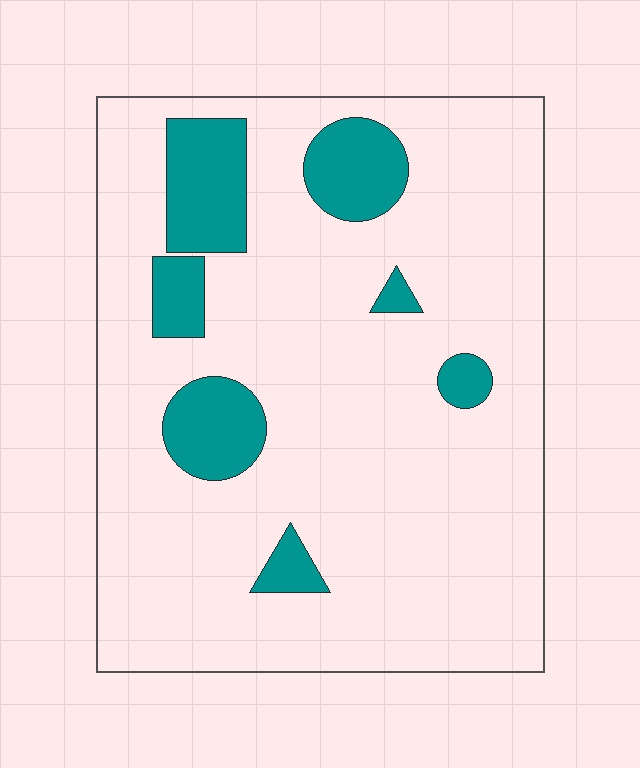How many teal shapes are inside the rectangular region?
7.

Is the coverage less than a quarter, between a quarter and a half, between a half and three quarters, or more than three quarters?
Less than a quarter.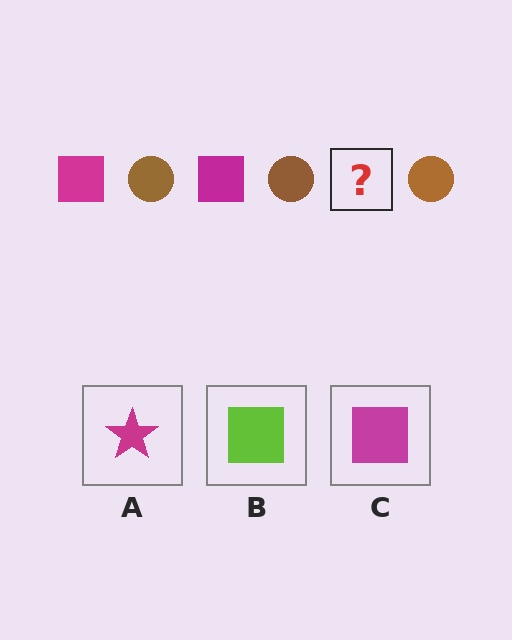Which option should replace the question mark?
Option C.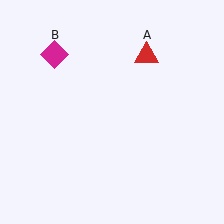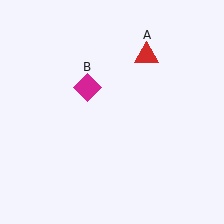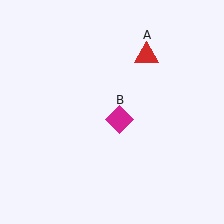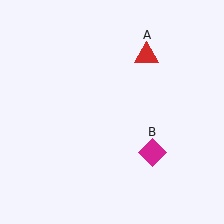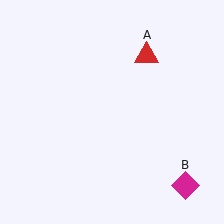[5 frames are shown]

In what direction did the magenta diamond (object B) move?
The magenta diamond (object B) moved down and to the right.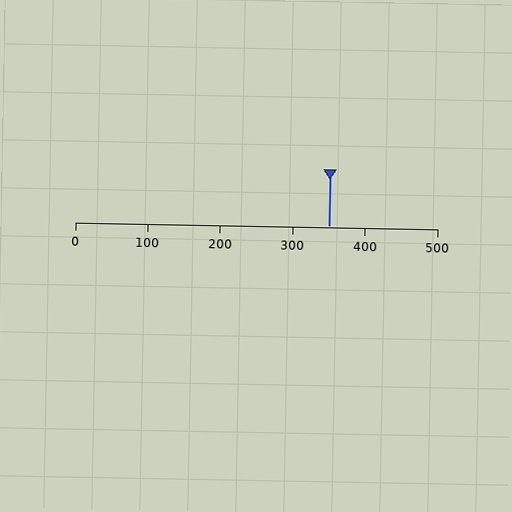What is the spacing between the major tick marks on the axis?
The major ticks are spaced 100 apart.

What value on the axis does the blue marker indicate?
The marker indicates approximately 350.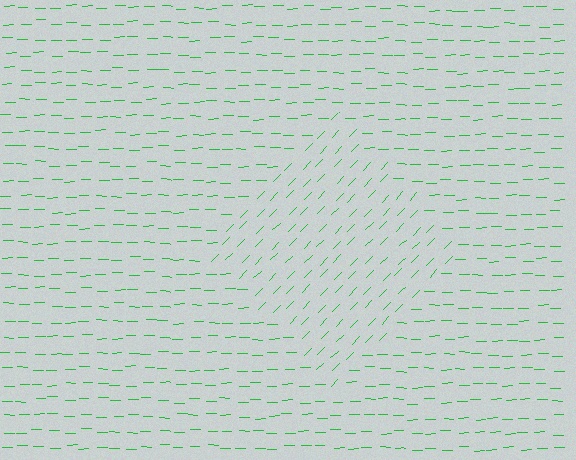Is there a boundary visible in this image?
Yes, there is a texture boundary formed by a change in line orientation.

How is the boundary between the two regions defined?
The boundary is defined purely by a change in line orientation (approximately 45 degrees difference). All lines are the same color and thickness.